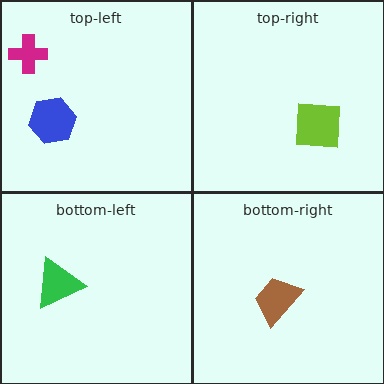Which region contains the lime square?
The top-right region.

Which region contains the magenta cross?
The top-left region.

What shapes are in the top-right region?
The lime square.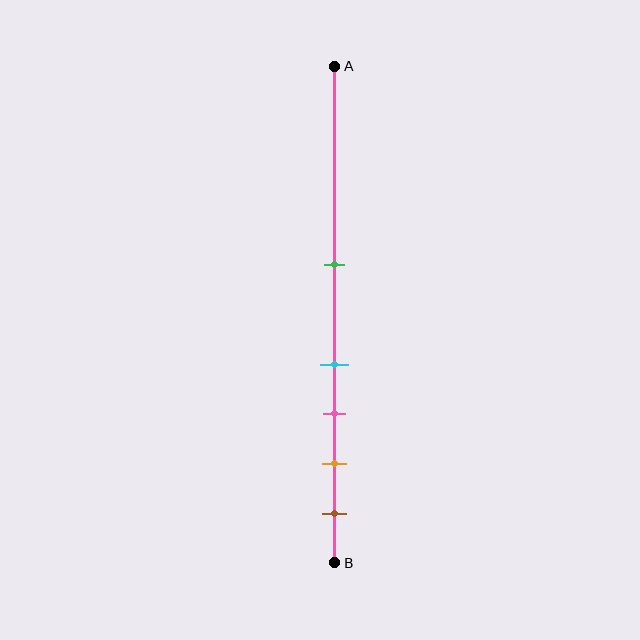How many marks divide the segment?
There are 5 marks dividing the segment.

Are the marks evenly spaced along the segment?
No, the marks are not evenly spaced.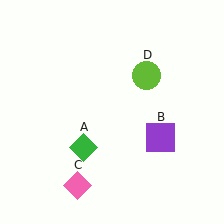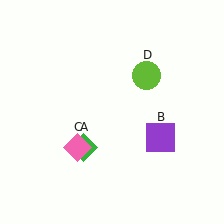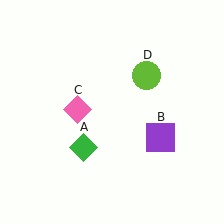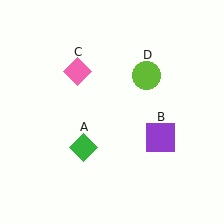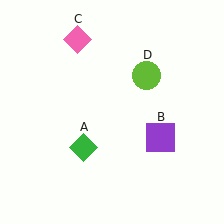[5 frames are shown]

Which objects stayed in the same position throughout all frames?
Green diamond (object A) and purple square (object B) and lime circle (object D) remained stationary.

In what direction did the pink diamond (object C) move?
The pink diamond (object C) moved up.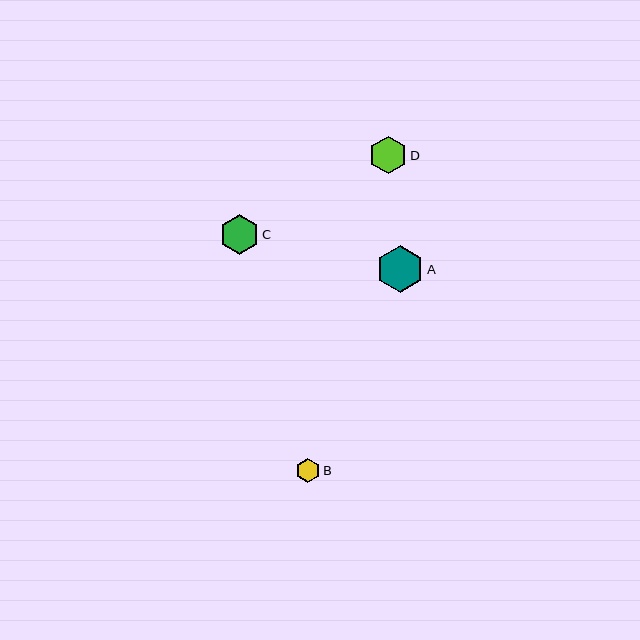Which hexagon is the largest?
Hexagon A is the largest with a size of approximately 48 pixels.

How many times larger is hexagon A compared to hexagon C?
Hexagon A is approximately 1.2 times the size of hexagon C.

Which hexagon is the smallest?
Hexagon B is the smallest with a size of approximately 25 pixels.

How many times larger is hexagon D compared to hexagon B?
Hexagon D is approximately 1.5 times the size of hexagon B.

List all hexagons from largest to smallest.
From largest to smallest: A, C, D, B.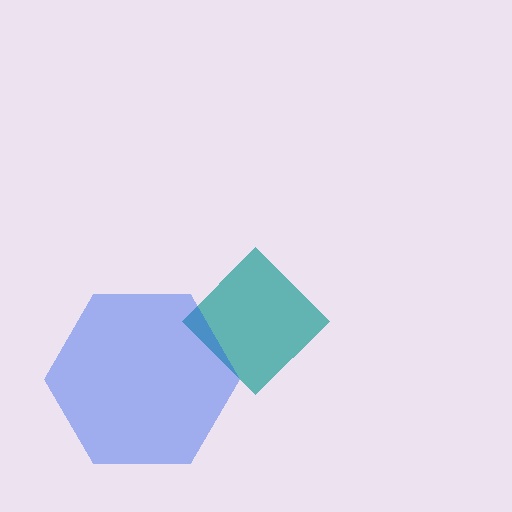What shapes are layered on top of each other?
The layered shapes are: a teal diamond, a blue hexagon.